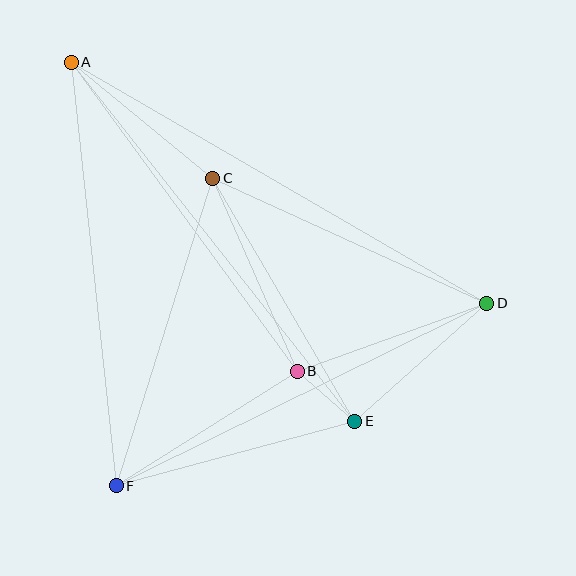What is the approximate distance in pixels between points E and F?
The distance between E and F is approximately 247 pixels.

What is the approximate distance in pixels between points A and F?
The distance between A and F is approximately 426 pixels.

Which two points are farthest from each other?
Points A and D are farthest from each other.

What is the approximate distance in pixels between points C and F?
The distance between C and F is approximately 322 pixels.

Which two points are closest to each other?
Points B and E are closest to each other.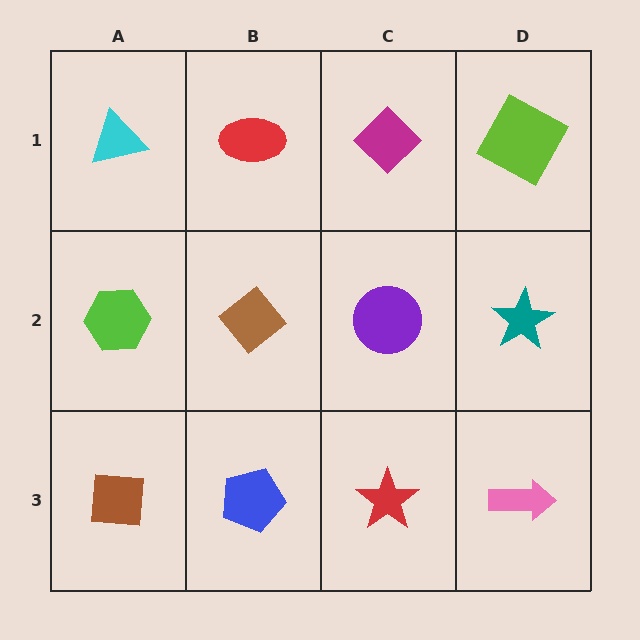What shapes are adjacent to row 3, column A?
A lime hexagon (row 2, column A), a blue pentagon (row 3, column B).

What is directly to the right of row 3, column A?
A blue pentagon.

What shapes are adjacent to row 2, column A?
A cyan triangle (row 1, column A), a brown square (row 3, column A), a brown diamond (row 2, column B).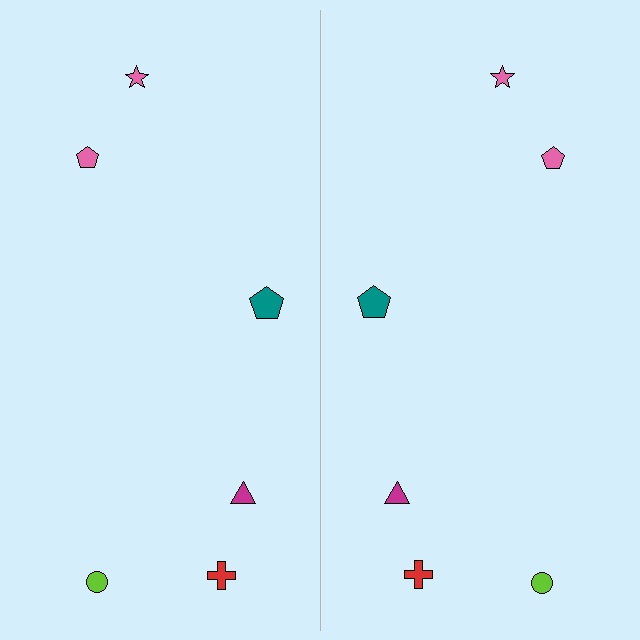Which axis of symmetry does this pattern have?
The pattern has a vertical axis of symmetry running through the center of the image.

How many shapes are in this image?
There are 12 shapes in this image.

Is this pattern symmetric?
Yes, this pattern has bilateral (reflection) symmetry.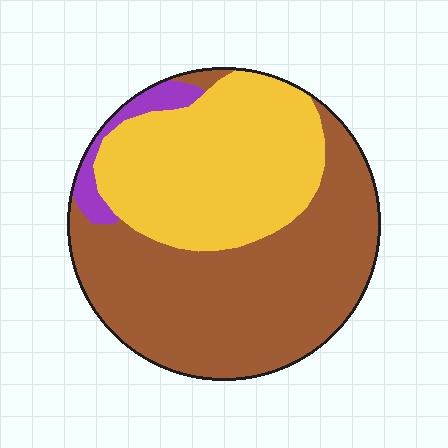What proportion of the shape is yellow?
Yellow takes up about two fifths (2/5) of the shape.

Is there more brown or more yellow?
Brown.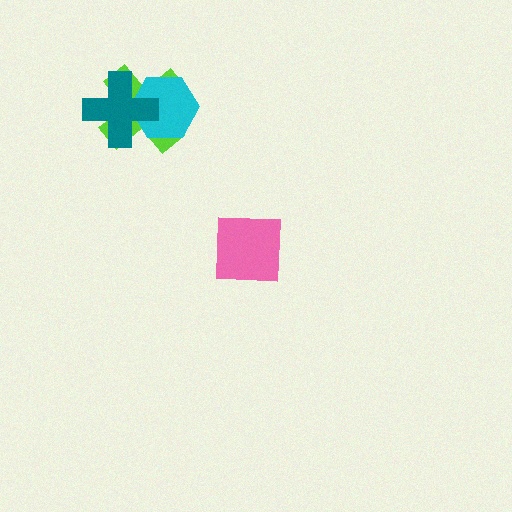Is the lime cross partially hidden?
Yes, it is partially covered by another shape.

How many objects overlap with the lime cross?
2 objects overlap with the lime cross.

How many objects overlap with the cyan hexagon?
2 objects overlap with the cyan hexagon.